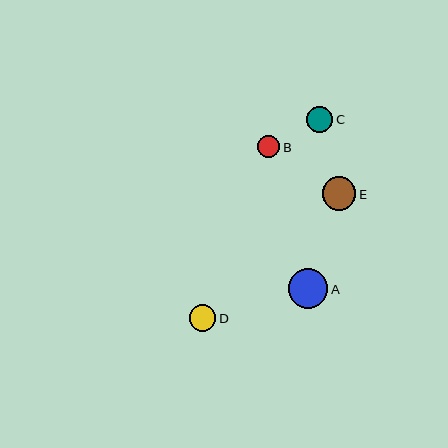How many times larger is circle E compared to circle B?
Circle E is approximately 1.5 times the size of circle B.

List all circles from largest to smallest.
From largest to smallest: A, E, D, C, B.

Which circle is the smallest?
Circle B is the smallest with a size of approximately 22 pixels.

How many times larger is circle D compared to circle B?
Circle D is approximately 1.2 times the size of circle B.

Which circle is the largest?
Circle A is the largest with a size of approximately 40 pixels.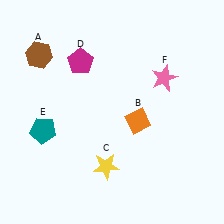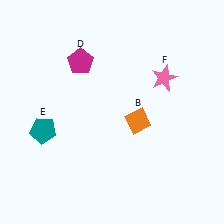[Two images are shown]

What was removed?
The brown hexagon (A), the yellow star (C) were removed in Image 2.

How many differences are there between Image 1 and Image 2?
There are 2 differences between the two images.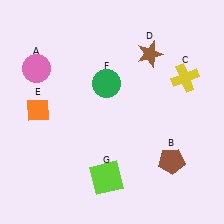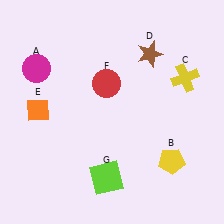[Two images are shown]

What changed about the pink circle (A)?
In Image 1, A is pink. In Image 2, it changed to magenta.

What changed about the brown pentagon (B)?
In Image 1, B is brown. In Image 2, it changed to yellow.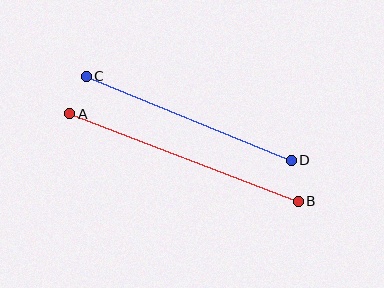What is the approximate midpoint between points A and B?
The midpoint is at approximately (184, 157) pixels.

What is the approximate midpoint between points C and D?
The midpoint is at approximately (189, 118) pixels.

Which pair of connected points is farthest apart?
Points A and B are farthest apart.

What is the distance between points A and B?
The distance is approximately 245 pixels.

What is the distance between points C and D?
The distance is approximately 221 pixels.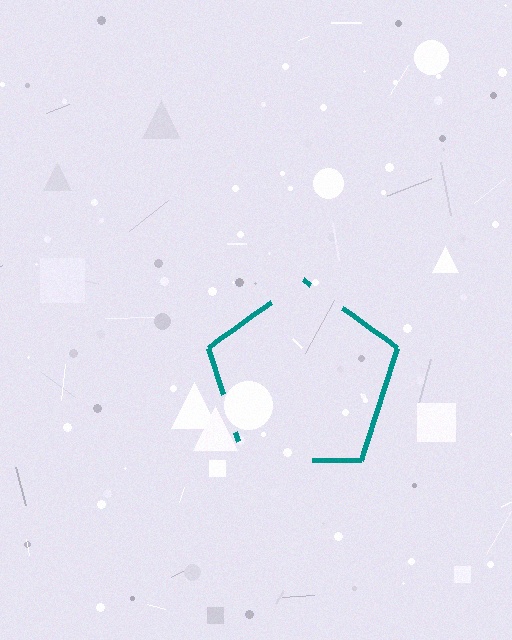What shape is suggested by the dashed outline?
The dashed outline suggests a pentagon.